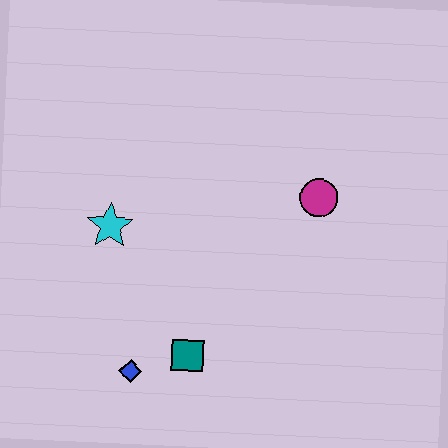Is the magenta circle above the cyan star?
Yes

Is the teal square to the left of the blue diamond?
No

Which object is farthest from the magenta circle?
The blue diamond is farthest from the magenta circle.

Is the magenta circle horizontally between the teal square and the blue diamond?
No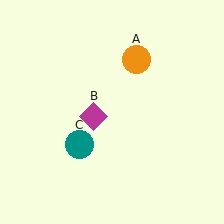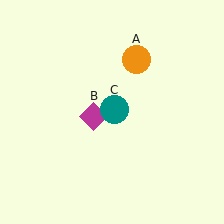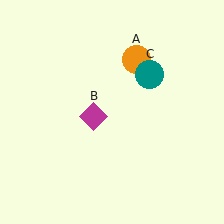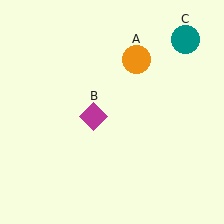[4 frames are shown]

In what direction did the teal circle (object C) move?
The teal circle (object C) moved up and to the right.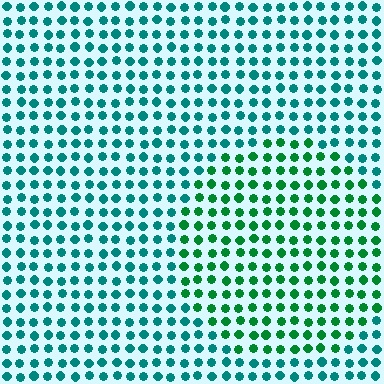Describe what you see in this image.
The image is filled with small teal elements in a uniform arrangement. A circle-shaped region is visible where the elements are tinted to a slightly different hue, forming a subtle color boundary.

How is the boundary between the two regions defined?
The boundary is defined purely by a slight shift in hue (about 36 degrees). Spacing, size, and orientation are identical on both sides.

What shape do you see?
I see a circle.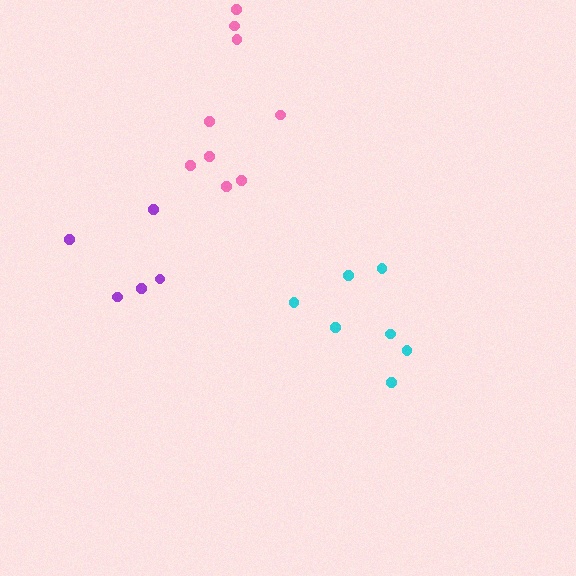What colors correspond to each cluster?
The clusters are colored: purple, cyan, pink.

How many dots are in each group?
Group 1: 5 dots, Group 2: 7 dots, Group 3: 9 dots (21 total).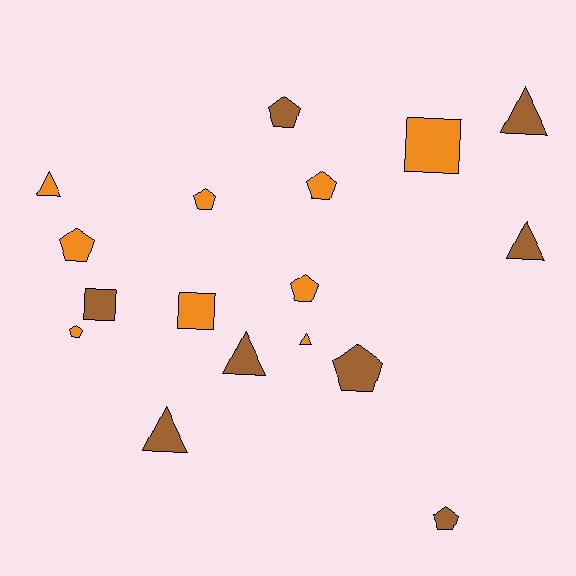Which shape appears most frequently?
Pentagon, with 8 objects.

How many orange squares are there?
There are 2 orange squares.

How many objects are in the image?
There are 17 objects.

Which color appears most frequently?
Orange, with 9 objects.